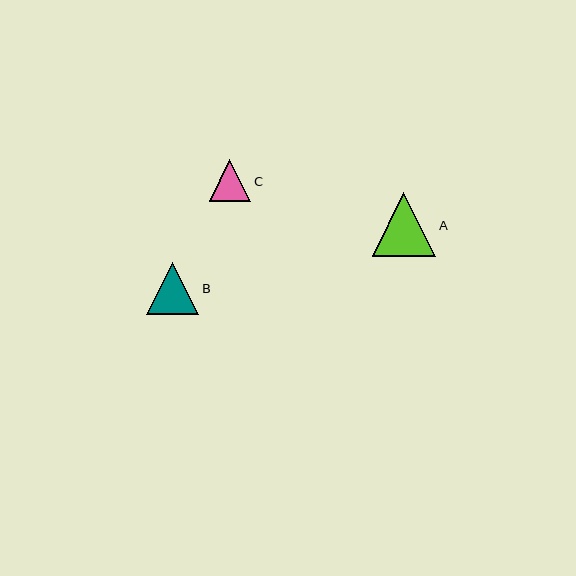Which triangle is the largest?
Triangle A is the largest with a size of approximately 63 pixels.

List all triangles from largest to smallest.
From largest to smallest: A, B, C.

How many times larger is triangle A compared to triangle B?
Triangle A is approximately 1.2 times the size of triangle B.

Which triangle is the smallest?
Triangle C is the smallest with a size of approximately 42 pixels.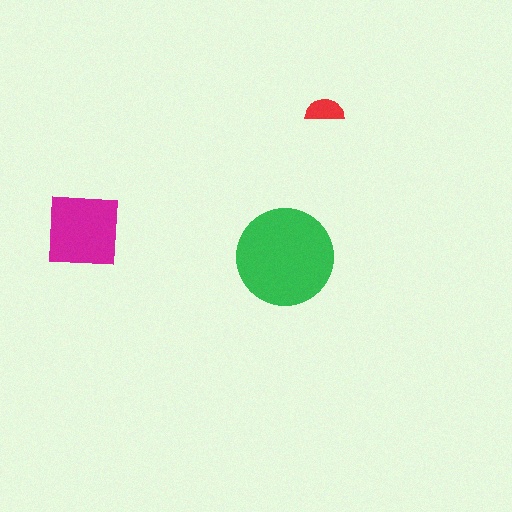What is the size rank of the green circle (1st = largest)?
1st.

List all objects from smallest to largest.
The red semicircle, the magenta square, the green circle.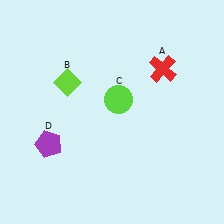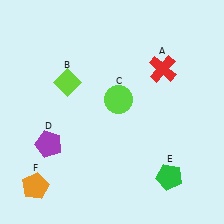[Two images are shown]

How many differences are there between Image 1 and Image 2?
There are 2 differences between the two images.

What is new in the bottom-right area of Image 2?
A green pentagon (E) was added in the bottom-right area of Image 2.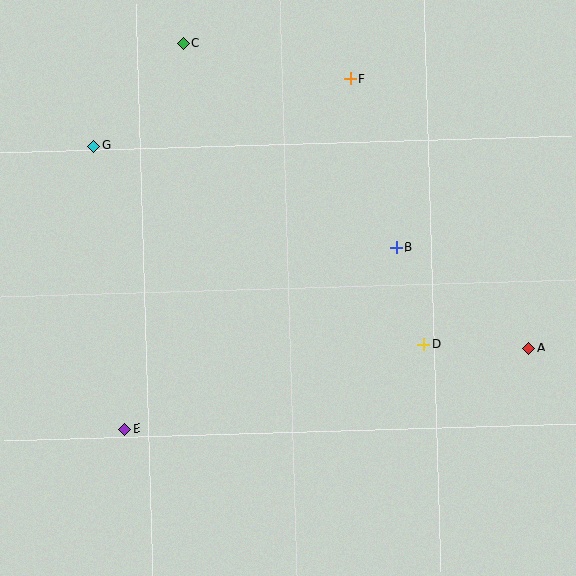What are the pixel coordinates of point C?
Point C is at (183, 43).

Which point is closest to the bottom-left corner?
Point E is closest to the bottom-left corner.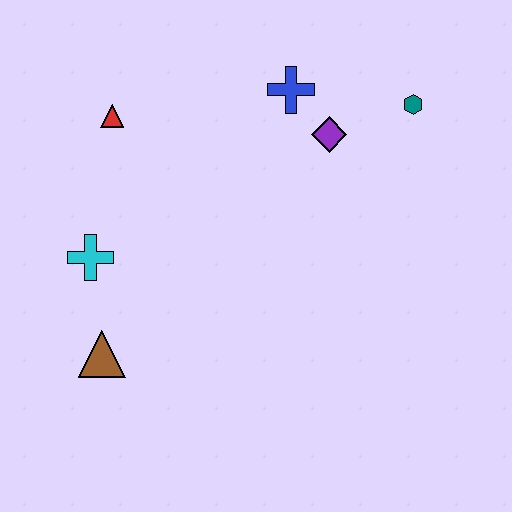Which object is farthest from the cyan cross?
The teal hexagon is farthest from the cyan cross.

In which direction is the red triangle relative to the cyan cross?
The red triangle is above the cyan cross.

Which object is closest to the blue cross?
The purple diamond is closest to the blue cross.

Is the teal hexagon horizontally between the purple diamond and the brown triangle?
No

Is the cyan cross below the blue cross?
Yes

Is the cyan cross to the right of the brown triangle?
No